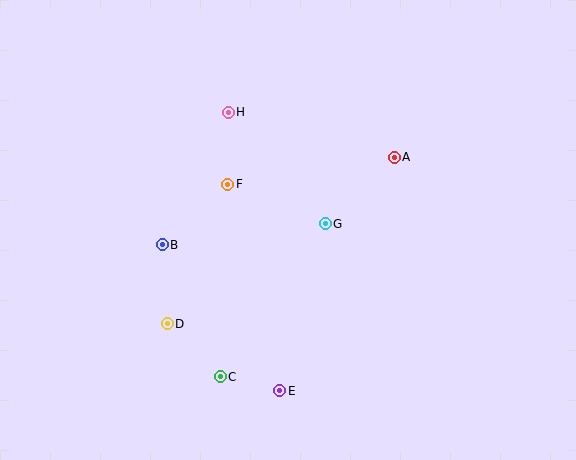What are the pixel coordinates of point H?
Point H is at (228, 112).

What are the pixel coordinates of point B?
Point B is at (162, 245).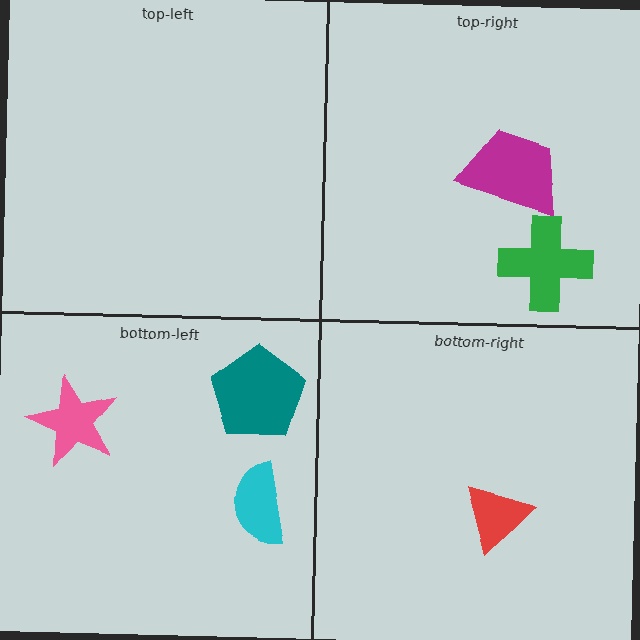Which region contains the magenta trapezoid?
The top-right region.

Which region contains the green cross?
The top-right region.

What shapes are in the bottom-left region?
The teal pentagon, the cyan semicircle, the pink star.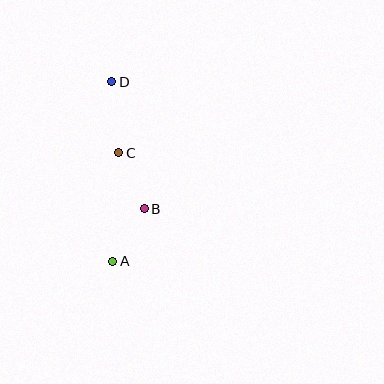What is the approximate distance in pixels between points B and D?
The distance between B and D is approximately 131 pixels.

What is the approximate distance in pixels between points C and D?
The distance between C and D is approximately 71 pixels.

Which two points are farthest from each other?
Points A and D are farthest from each other.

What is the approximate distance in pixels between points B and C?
The distance between B and C is approximately 62 pixels.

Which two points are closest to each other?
Points A and B are closest to each other.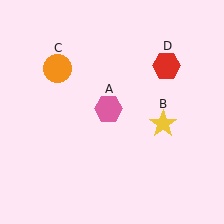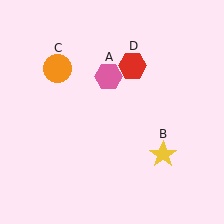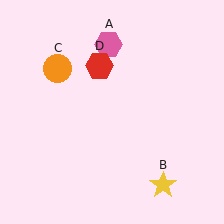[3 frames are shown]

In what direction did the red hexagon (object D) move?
The red hexagon (object D) moved left.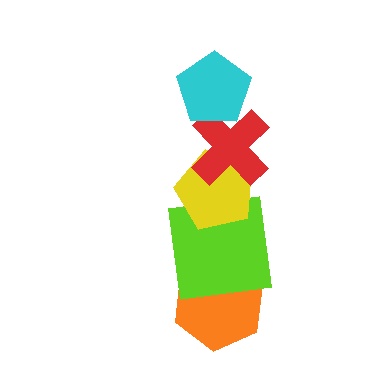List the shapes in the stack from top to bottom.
From top to bottom: the cyan pentagon, the red cross, the yellow pentagon, the lime square, the orange hexagon.